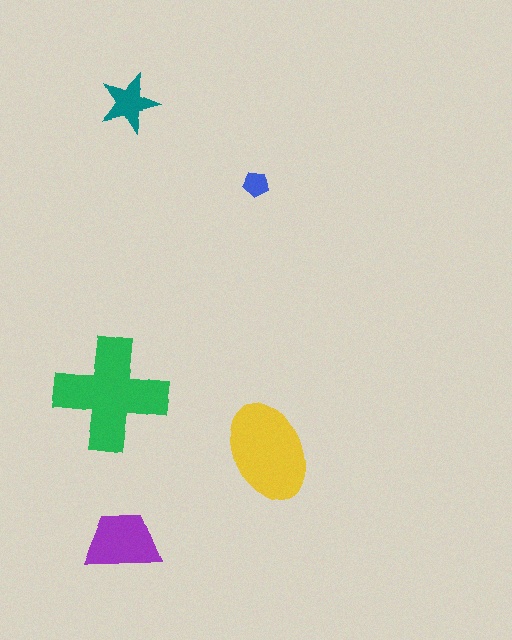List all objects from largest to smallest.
The green cross, the yellow ellipse, the purple trapezoid, the teal star, the blue pentagon.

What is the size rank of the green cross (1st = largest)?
1st.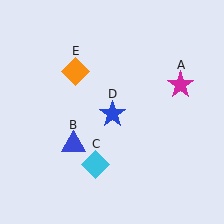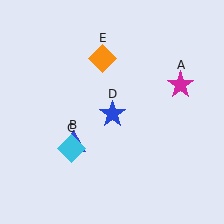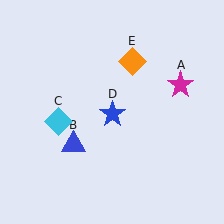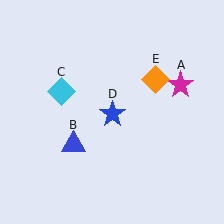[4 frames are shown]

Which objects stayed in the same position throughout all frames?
Magenta star (object A) and blue triangle (object B) and blue star (object D) remained stationary.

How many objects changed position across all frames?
2 objects changed position: cyan diamond (object C), orange diamond (object E).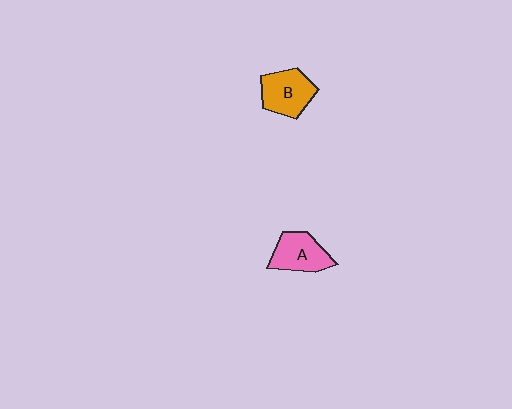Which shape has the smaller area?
Shape A (pink).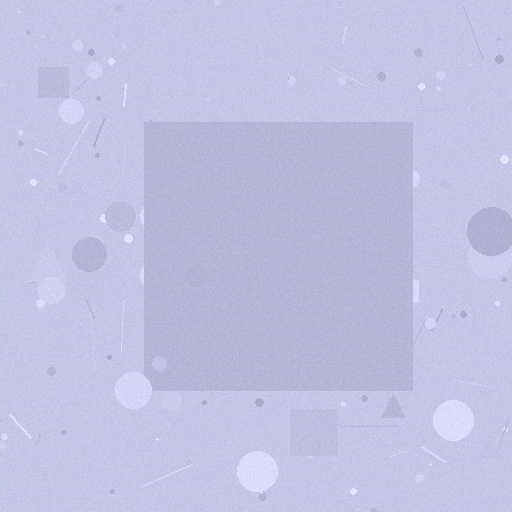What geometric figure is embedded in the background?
A square is embedded in the background.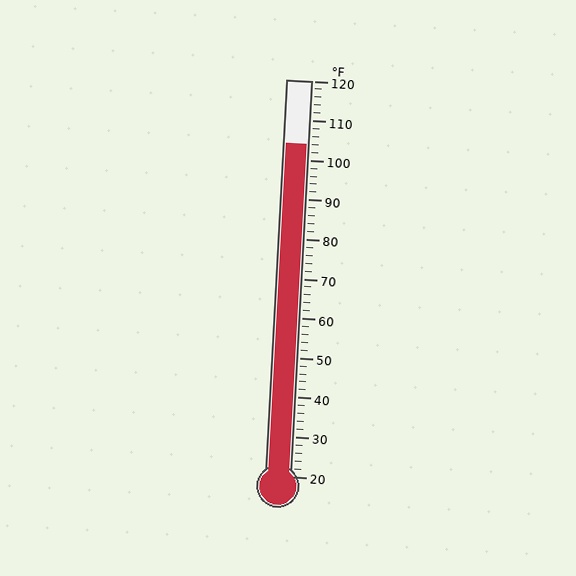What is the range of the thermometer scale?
The thermometer scale ranges from 20°F to 120°F.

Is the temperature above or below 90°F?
The temperature is above 90°F.